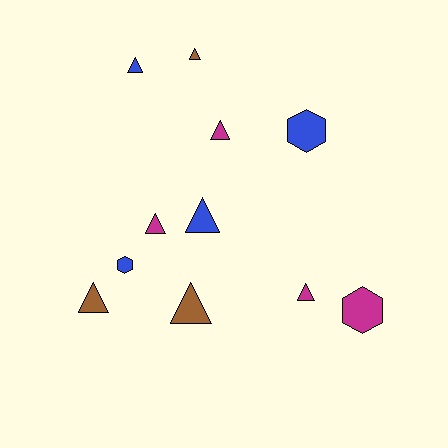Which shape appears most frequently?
Triangle, with 8 objects.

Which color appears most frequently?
Magenta, with 4 objects.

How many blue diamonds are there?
There are no blue diamonds.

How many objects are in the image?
There are 11 objects.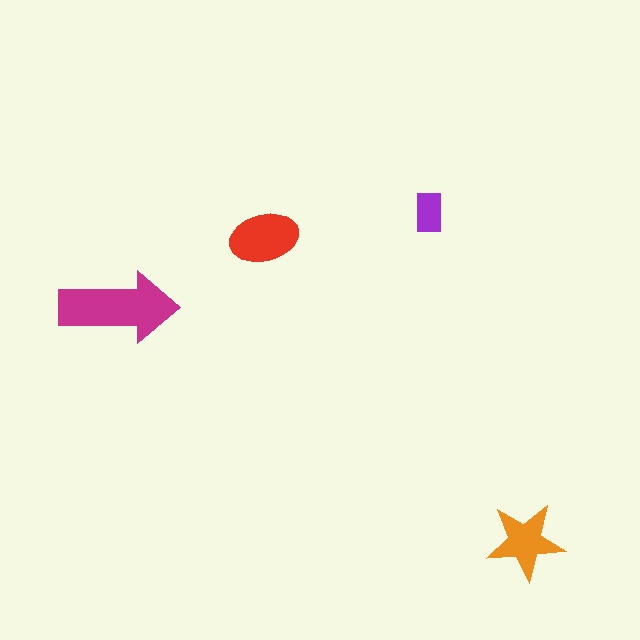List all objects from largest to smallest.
The magenta arrow, the red ellipse, the orange star, the purple rectangle.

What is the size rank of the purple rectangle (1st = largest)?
4th.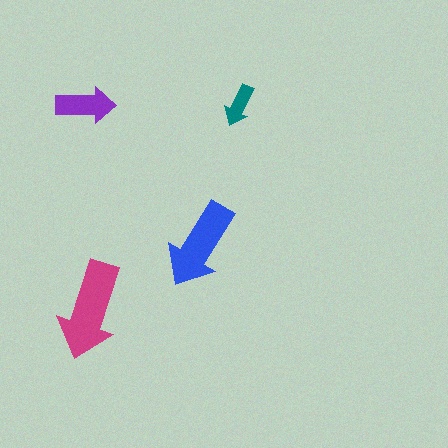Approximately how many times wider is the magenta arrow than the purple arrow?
About 1.5 times wider.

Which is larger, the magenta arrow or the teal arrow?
The magenta one.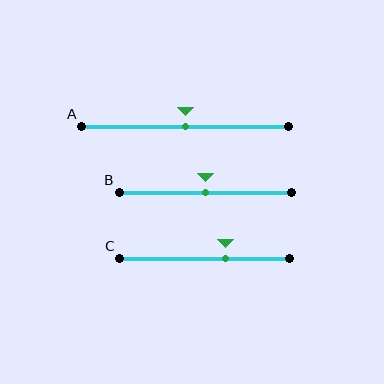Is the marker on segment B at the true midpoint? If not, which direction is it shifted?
Yes, the marker on segment B is at the true midpoint.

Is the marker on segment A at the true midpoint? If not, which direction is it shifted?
Yes, the marker on segment A is at the true midpoint.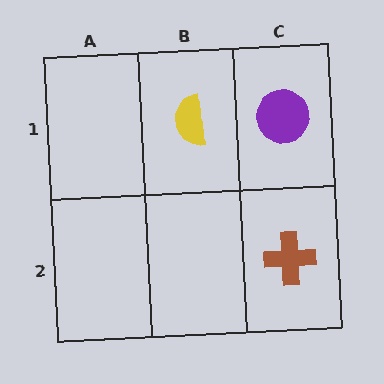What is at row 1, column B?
A yellow semicircle.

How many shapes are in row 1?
2 shapes.